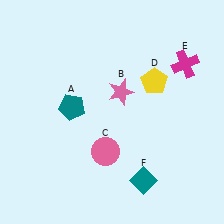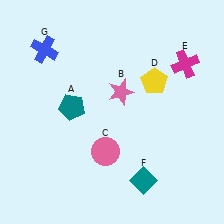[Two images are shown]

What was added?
A blue cross (G) was added in Image 2.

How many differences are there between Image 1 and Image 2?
There is 1 difference between the two images.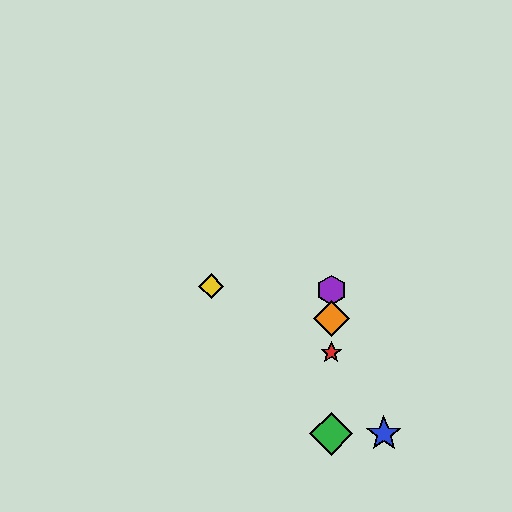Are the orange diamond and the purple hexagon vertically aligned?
Yes, both are at x≈331.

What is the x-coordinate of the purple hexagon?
The purple hexagon is at x≈331.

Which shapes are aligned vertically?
The red star, the green diamond, the purple hexagon, the orange diamond are aligned vertically.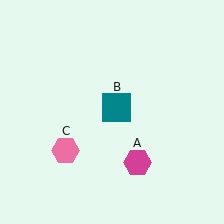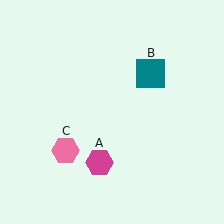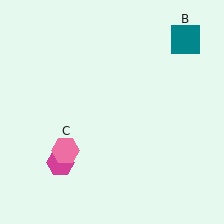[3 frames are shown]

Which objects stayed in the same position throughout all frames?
Pink hexagon (object C) remained stationary.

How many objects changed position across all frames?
2 objects changed position: magenta hexagon (object A), teal square (object B).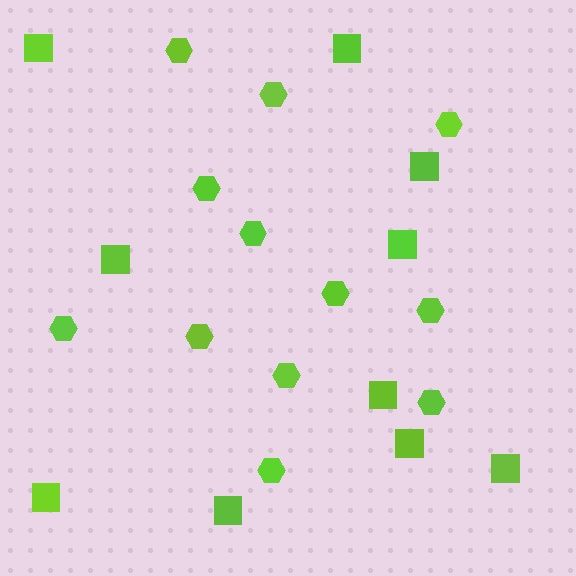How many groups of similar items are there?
There are 2 groups: one group of hexagons (12) and one group of squares (10).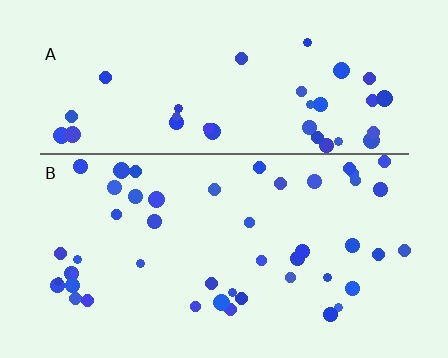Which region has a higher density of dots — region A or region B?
B (the bottom).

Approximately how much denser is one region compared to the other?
Approximately 1.3× — region B over region A.